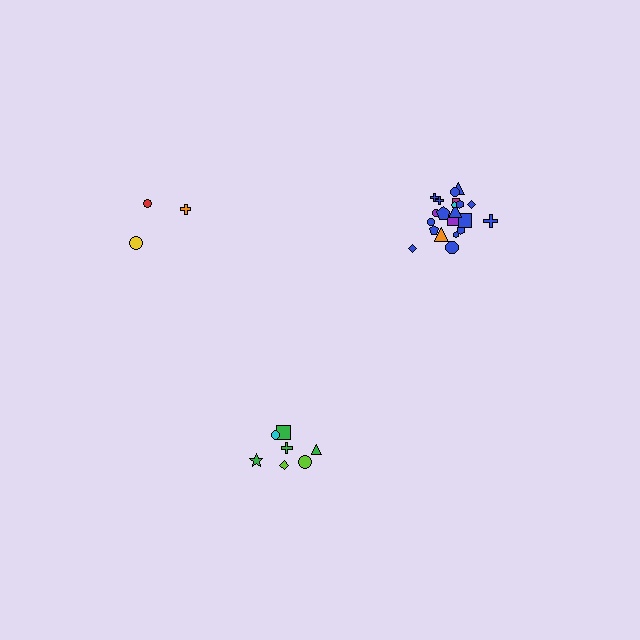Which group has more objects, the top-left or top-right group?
The top-right group.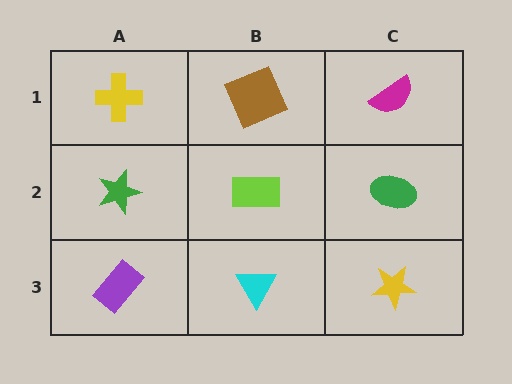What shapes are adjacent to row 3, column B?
A lime rectangle (row 2, column B), a purple rectangle (row 3, column A), a yellow star (row 3, column C).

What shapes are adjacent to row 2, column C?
A magenta semicircle (row 1, column C), a yellow star (row 3, column C), a lime rectangle (row 2, column B).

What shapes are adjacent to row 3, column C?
A green ellipse (row 2, column C), a cyan triangle (row 3, column B).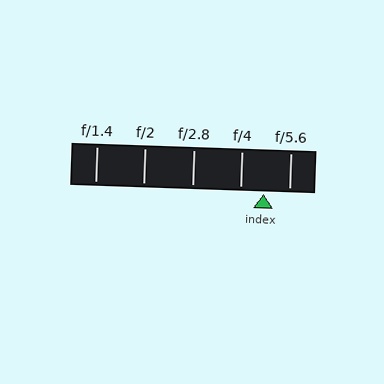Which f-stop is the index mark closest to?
The index mark is closest to f/4.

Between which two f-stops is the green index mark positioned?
The index mark is between f/4 and f/5.6.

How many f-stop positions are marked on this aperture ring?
There are 5 f-stop positions marked.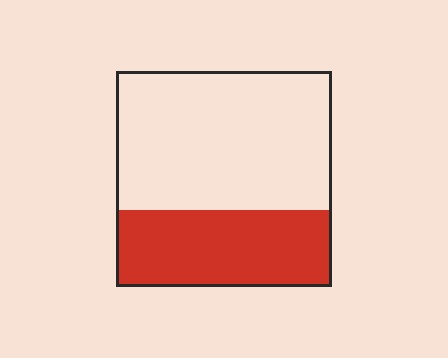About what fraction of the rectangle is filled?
About three eighths (3/8).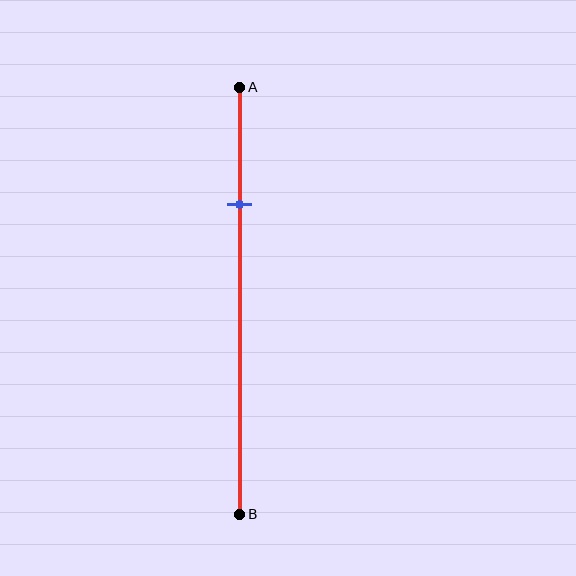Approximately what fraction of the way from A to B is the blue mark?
The blue mark is approximately 25% of the way from A to B.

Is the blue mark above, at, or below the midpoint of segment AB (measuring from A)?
The blue mark is above the midpoint of segment AB.